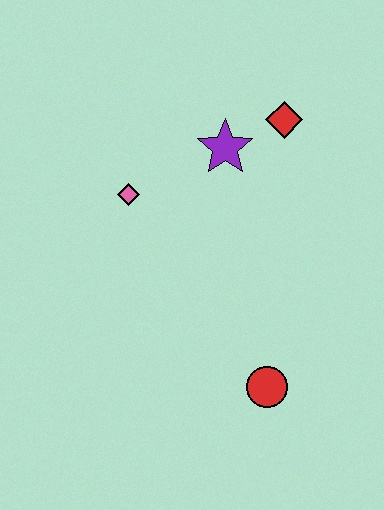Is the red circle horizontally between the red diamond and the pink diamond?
Yes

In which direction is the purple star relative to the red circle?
The purple star is above the red circle.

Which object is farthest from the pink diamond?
The red circle is farthest from the pink diamond.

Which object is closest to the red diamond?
The purple star is closest to the red diamond.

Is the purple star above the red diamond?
No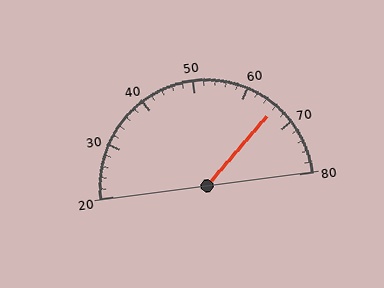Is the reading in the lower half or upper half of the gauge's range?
The reading is in the upper half of the range (20 to 80).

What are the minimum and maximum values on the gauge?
The gauge ranges from 20 to 80.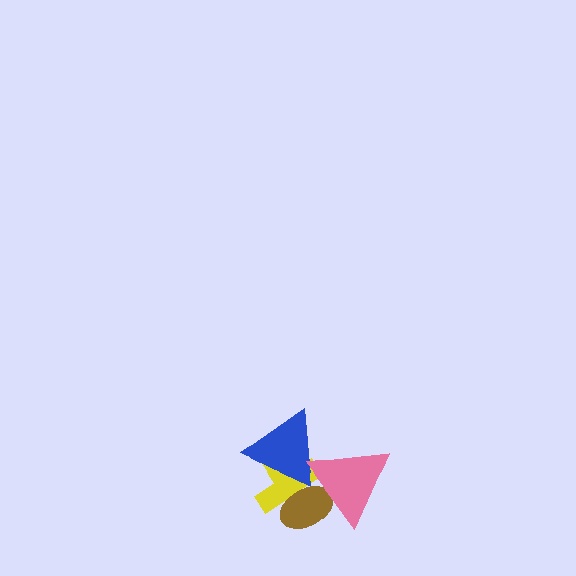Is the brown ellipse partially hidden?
Yes, it is partially covered by another shape.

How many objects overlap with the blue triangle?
3 objects overlap with the blue triangle.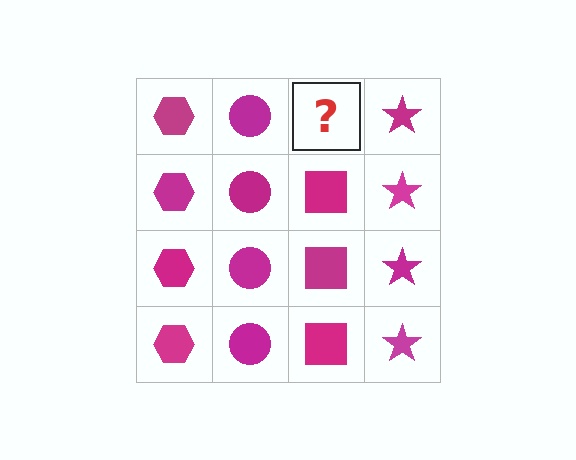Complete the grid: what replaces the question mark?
The question mark should be replaced with a magenta square.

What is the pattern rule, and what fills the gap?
The rule is that each column has a consistent shape. The gap should be filled with a magenta square.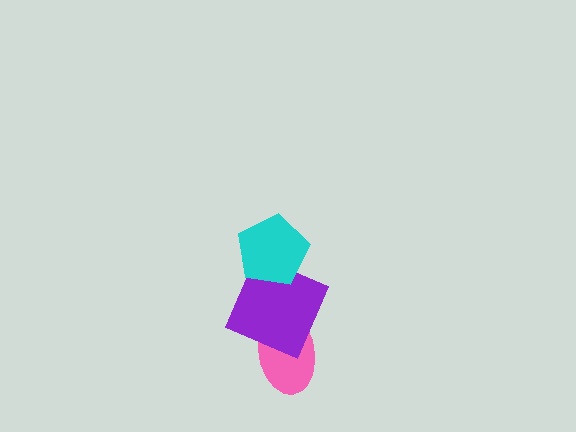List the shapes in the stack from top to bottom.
From top to bottom: the cyan pentagon, the purple square, the pink ellipse.